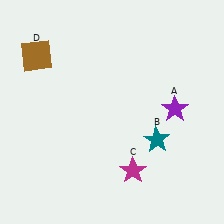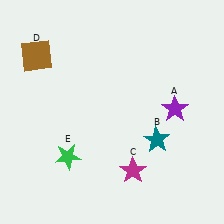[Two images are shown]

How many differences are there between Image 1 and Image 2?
There is 1 difference between the two images.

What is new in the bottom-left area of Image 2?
A green star (E) was added in the bottom-left area of Image 2.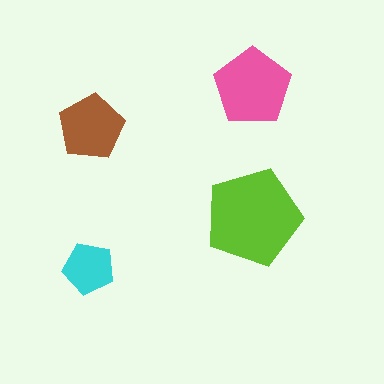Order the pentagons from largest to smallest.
the lime one, the pink one, the brown one, the cyan one.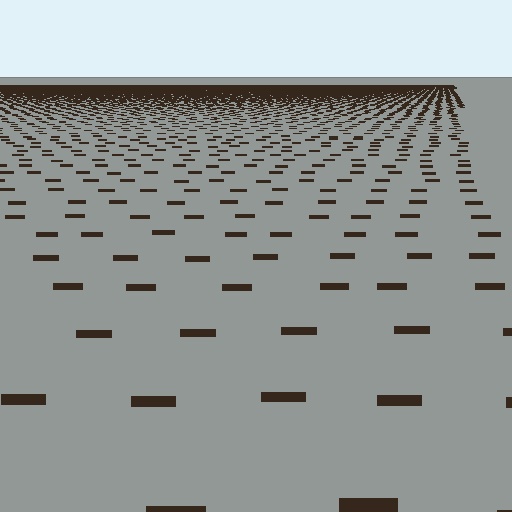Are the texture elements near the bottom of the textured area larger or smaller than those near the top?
Larger. Near the bottom, elements are closer to the viewer and appear at a bigger on-screen size.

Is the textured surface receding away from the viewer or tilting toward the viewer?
The surface is receding away from the viewer. Texture elements get smaller and denser toward the top.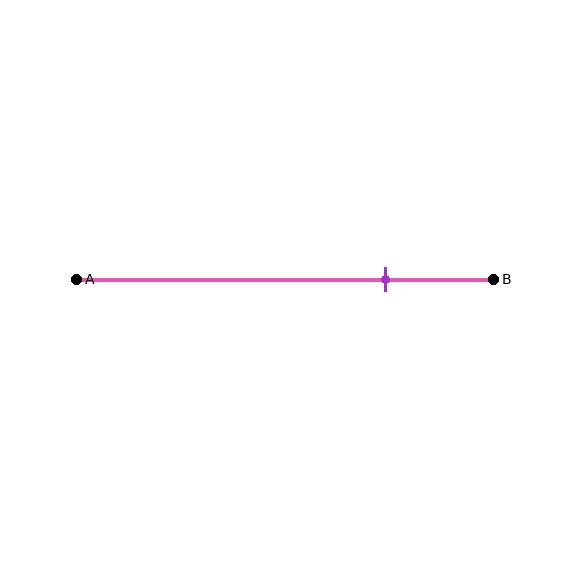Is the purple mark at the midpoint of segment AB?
No, the mark is at about 75% from A, not at the 50% midpoint.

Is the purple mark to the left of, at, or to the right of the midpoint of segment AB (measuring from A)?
The purple mark is to the right of the midpoint of segment AB.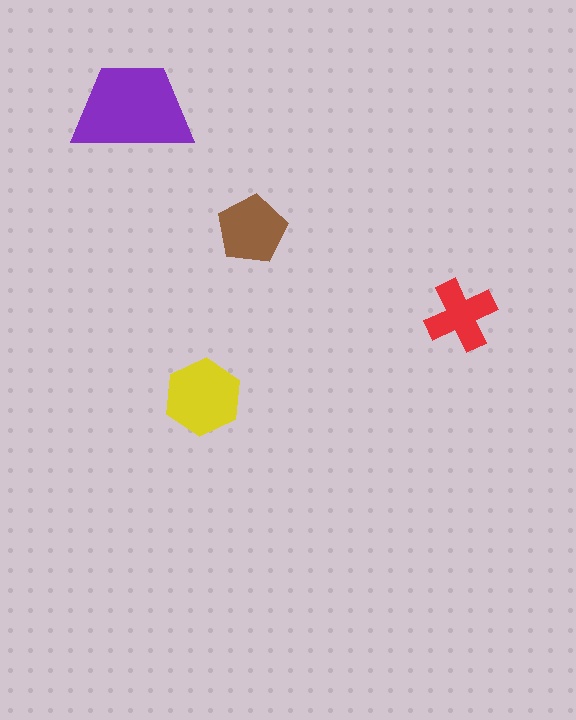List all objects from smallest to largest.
The red cross, the brown pentagon, the yellow hexagon, the purple trapezoid.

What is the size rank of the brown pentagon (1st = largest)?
3rd.